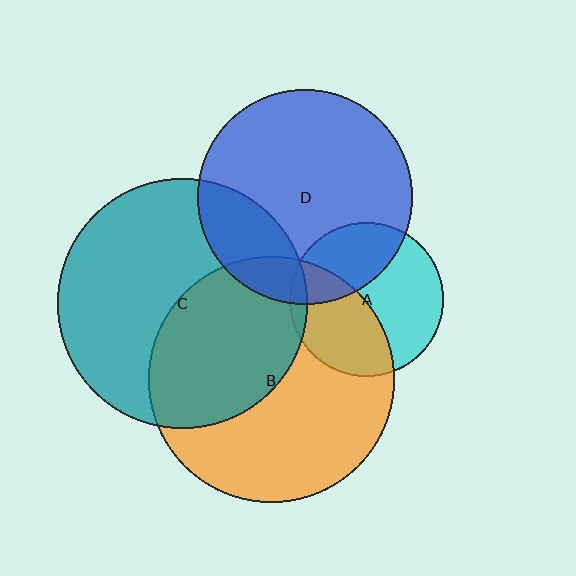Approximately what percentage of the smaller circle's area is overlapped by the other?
Approximately 5%.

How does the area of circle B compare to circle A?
Approximately 2.6 times.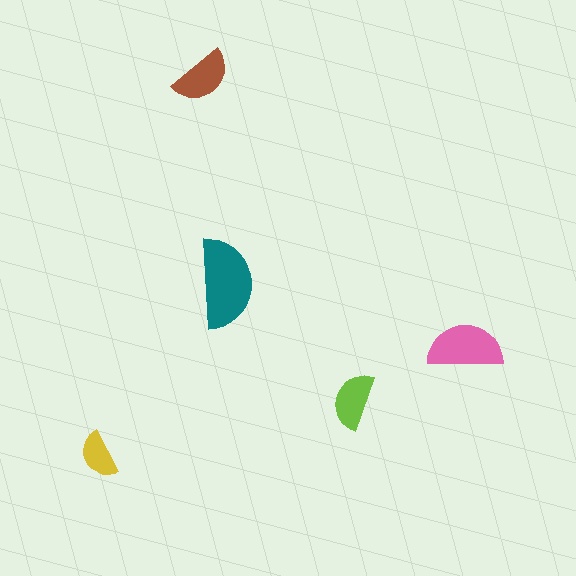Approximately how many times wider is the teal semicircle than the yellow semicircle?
About 2 times wider.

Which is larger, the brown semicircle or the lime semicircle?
The brown one.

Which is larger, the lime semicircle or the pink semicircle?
The pink one.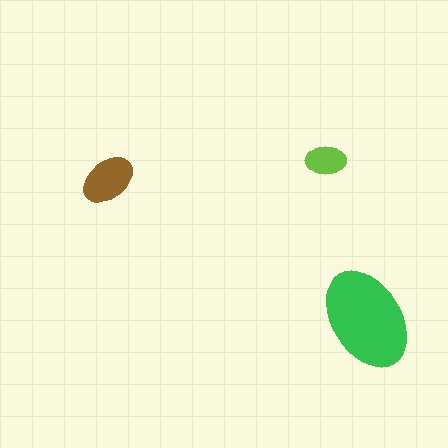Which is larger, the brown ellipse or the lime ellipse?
The brown one.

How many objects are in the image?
There are 3 objects in the image.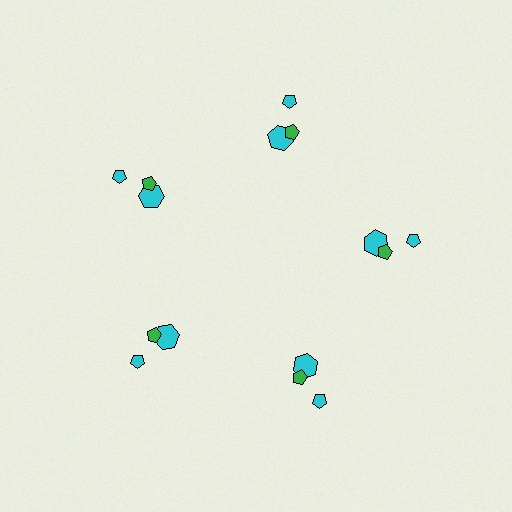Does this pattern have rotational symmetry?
Yes, this pattern has 5-fold rotational symmetry. It looks the same after rotating 72 degrees around the center.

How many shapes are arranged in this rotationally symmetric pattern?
There are 15 shapes, arranged in 5 groups of 3.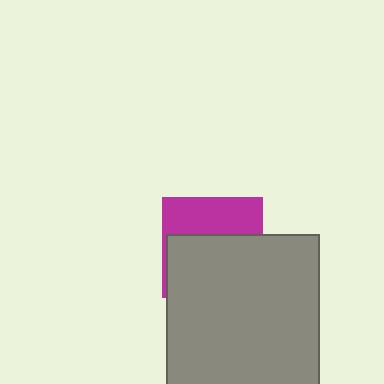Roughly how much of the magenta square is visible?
A small part of it is visible (roughly 39%).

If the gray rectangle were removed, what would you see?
You would see the complete magenta square.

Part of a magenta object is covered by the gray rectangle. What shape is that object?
It is a square.